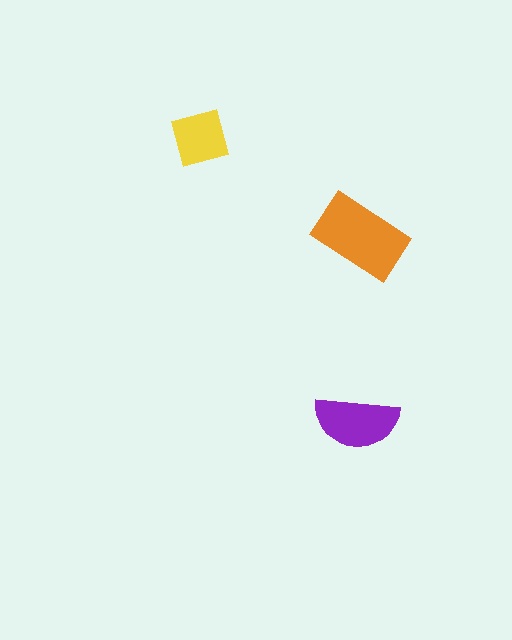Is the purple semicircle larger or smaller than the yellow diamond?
Larger.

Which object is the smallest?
The yellow diamond.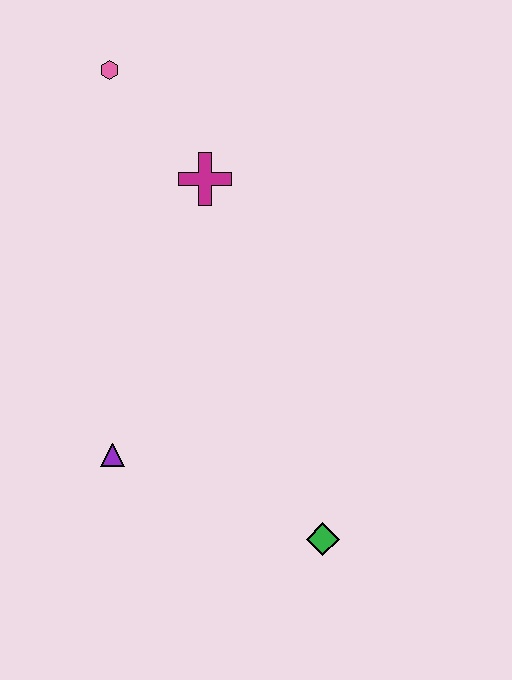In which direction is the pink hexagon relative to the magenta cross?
The pink hexagon is above the magenta cross.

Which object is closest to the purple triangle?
The green diamond is closest to the purple triangle.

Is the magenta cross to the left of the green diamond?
Yes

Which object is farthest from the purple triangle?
The pink hexagon is farthest from the purple triangle.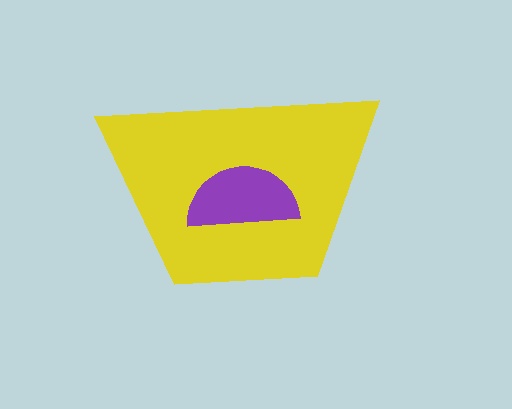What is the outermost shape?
The yellow trapezoid.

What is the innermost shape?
The purple semicircle.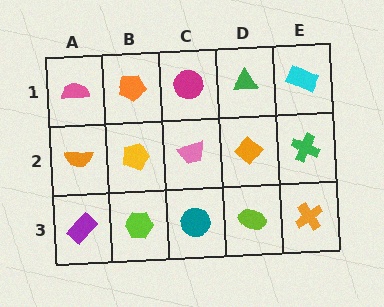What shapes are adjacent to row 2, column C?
A magenta circle (row 1, column C), a teal circle (row 3, column C), a yellow pentagon (row 2, column B), an orange diamond (row 2, column D).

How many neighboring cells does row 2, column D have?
4.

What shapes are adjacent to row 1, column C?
A pink trapezoid (row 2, column C), an orange pentagon (row 1, column B), a green triangle (row 1, column D).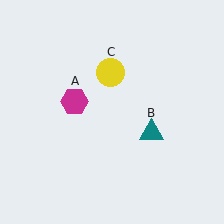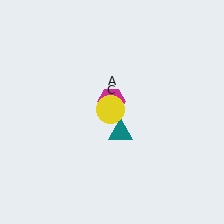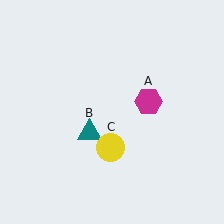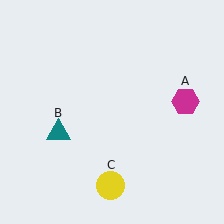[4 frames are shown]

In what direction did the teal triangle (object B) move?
The teal triangle (object B) moved left.